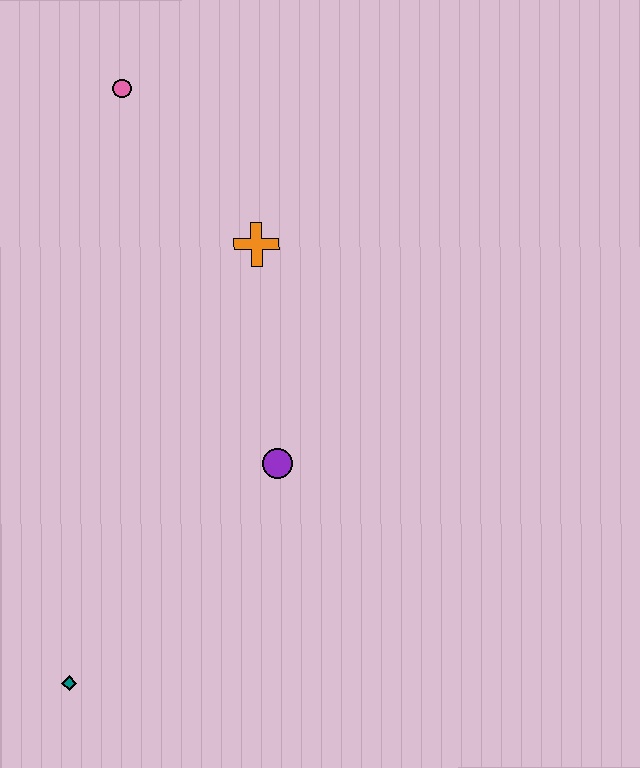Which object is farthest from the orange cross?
The teal diamond is farthest from the orange cross.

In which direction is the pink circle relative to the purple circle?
The pink circle is above the purple circle.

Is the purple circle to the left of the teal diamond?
No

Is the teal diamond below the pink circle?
Yes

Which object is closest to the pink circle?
The orange cross is closest to the pink circle.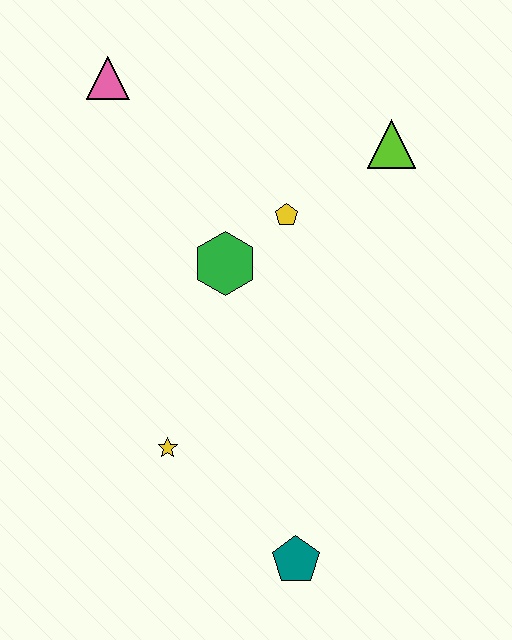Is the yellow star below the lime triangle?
Yes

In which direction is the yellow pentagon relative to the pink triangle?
The yellow pentagon is to the right of the pink triangle.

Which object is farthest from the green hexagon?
The teal pentagon is farthest from the green hexagon.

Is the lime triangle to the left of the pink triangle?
No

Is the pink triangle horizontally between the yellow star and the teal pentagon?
No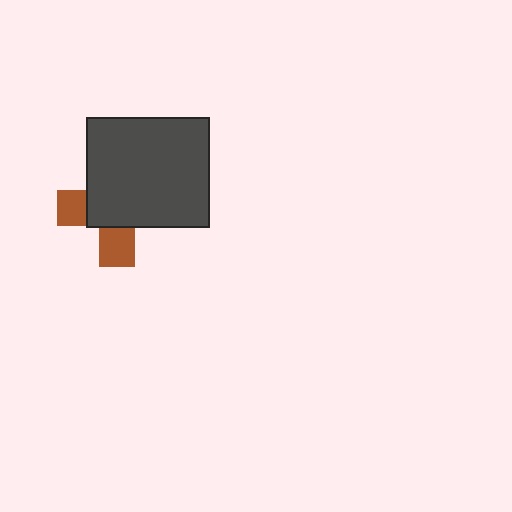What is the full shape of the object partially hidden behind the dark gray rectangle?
The partially hidden object is a brown cross.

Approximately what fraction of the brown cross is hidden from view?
Roughly 66% of the brown cross is hidden behind the dark gray rectangle.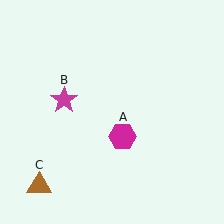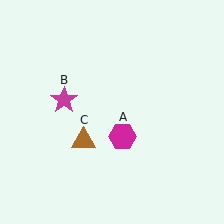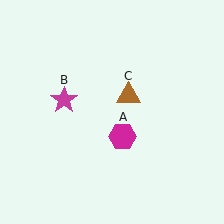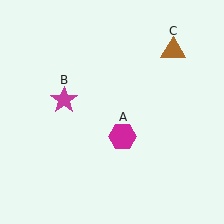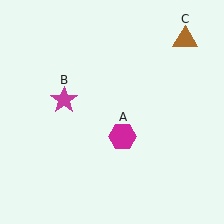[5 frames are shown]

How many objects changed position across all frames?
1 object changed position: brown triangle (object C).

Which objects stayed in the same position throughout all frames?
Magenta hexagon (object A) and magenta star (object B) remained stationary.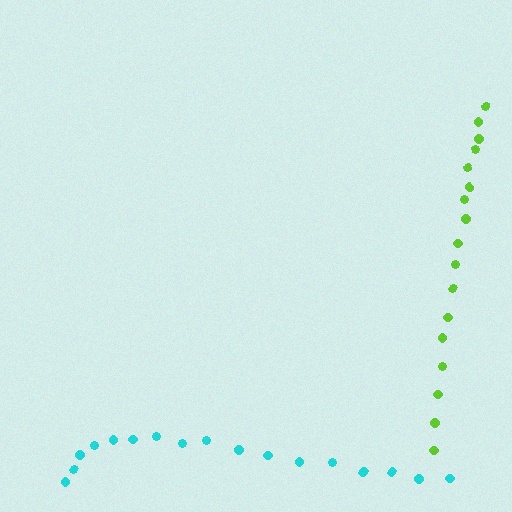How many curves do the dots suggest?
There are 2 distinct paths.